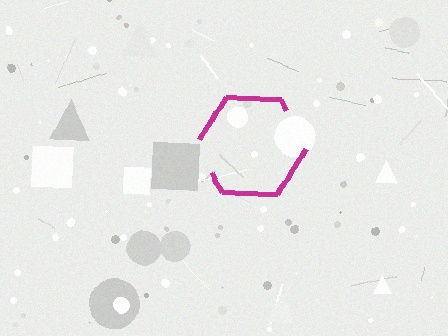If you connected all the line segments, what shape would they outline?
They would outline a hexagon.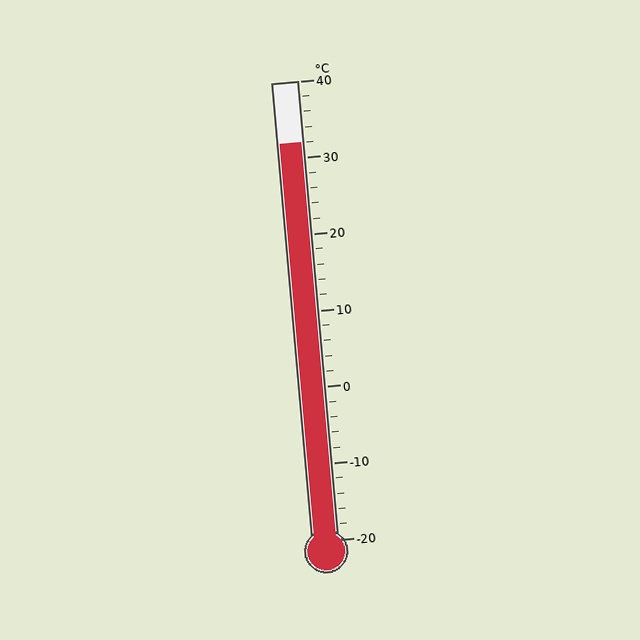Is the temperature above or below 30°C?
The temperature is above 30°C.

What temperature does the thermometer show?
The thermometer shows approximately 32°C.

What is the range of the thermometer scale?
The thermometer scale ranges from -20°C to 40°C.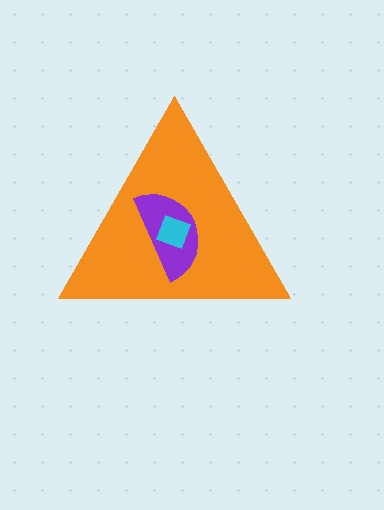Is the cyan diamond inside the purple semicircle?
Yes.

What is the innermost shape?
The cyan diamond.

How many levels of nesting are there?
3.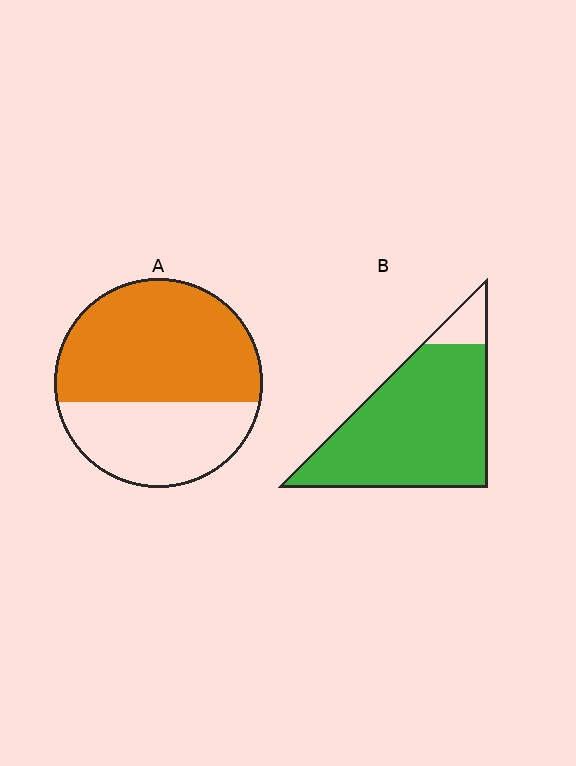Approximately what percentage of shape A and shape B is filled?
A is approximately 60% and B is approximately 90%.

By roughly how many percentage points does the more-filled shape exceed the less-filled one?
By roughly 30 percentage points (B over A).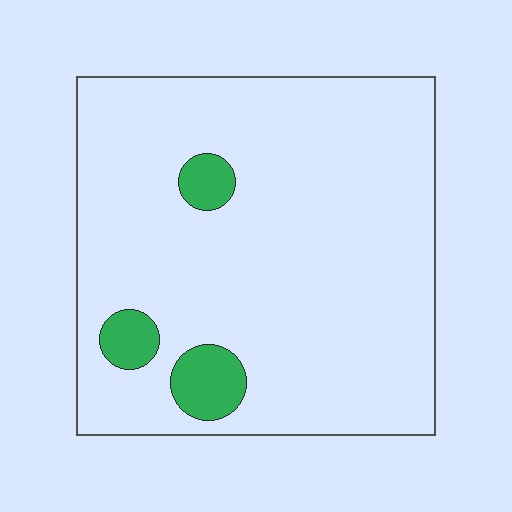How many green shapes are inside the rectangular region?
3.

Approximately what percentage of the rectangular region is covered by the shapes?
Approximately 10%.